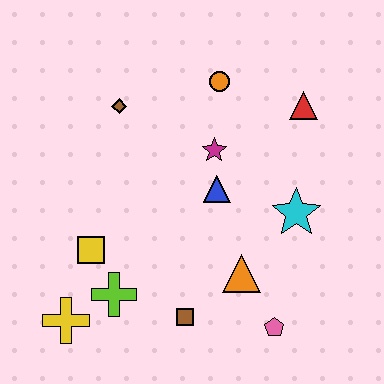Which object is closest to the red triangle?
The orange circle is closest to the red triangle.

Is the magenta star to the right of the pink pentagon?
No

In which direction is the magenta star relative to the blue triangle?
The magenta star is above the blue triangle.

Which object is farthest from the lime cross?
The red triangle is farthest from the lime cross.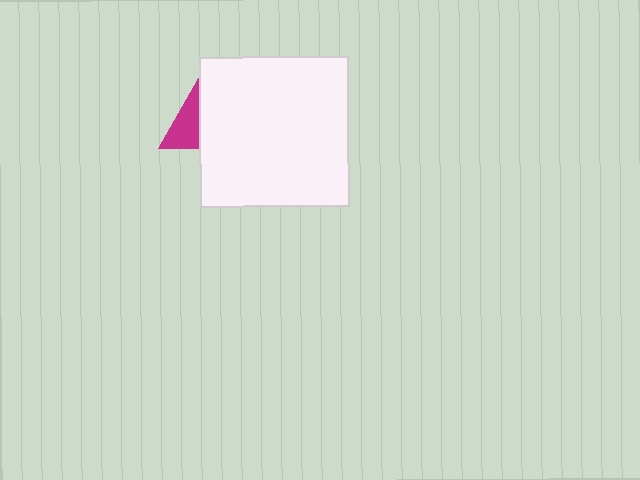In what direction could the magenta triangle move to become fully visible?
The magenta triangle could move left. That would shift it out from behind the white square entirely.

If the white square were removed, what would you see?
You would see the complete magenta triangle.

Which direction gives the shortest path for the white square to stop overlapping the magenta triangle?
Moving right gives the shortest separation.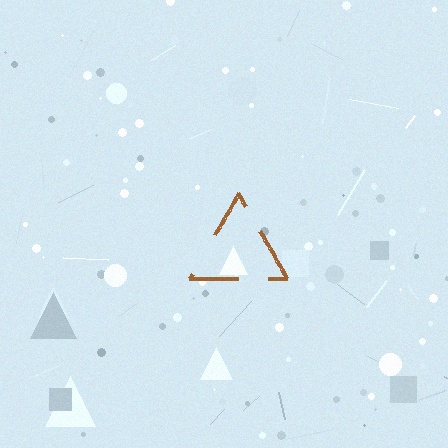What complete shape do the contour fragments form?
The contour fragments form a triangle.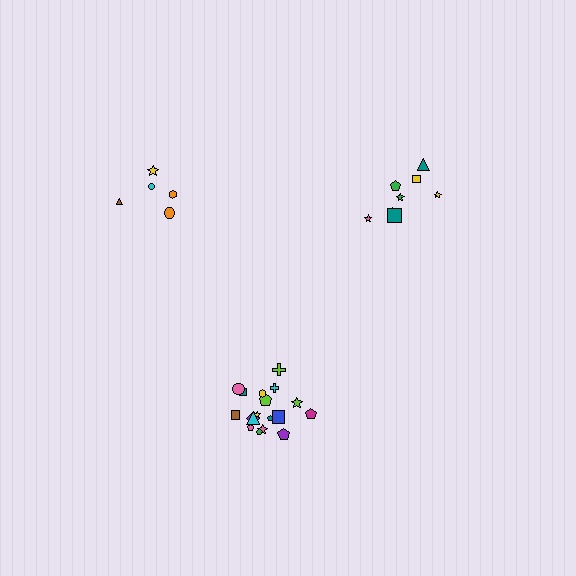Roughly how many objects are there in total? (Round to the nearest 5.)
Roughly 30 objects in total.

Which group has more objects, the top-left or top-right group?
The top-right group.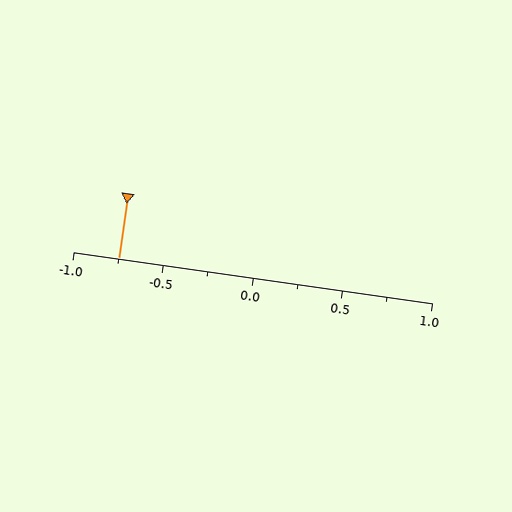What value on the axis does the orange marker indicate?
The marker indicates approximately -0.75.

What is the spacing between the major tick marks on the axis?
The major ticks are spaced 0.5 apart.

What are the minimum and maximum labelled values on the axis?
The axis runs from -1.0 to 1.0.